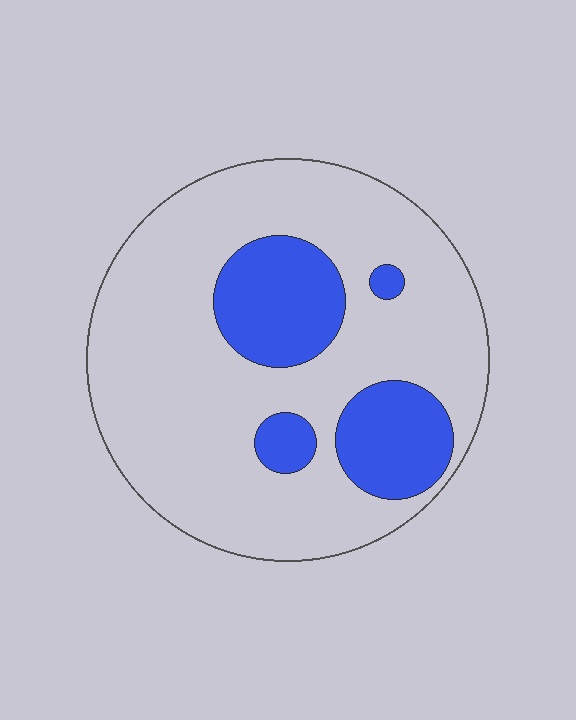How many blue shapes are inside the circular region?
4.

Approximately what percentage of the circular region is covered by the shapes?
Approximately 25%.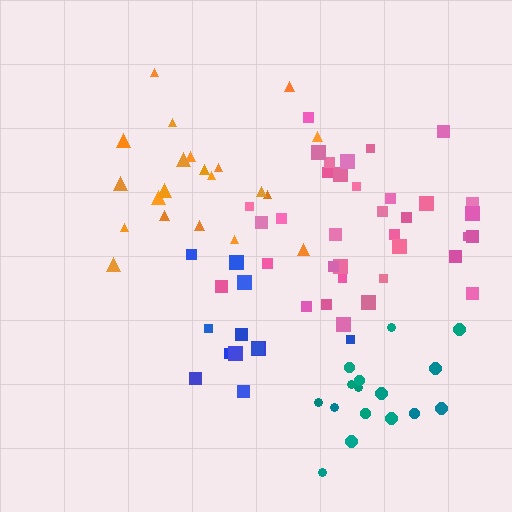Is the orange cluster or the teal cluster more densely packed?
Orange.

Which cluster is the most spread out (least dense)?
Teal.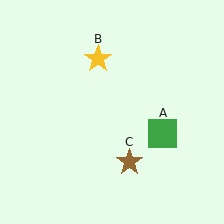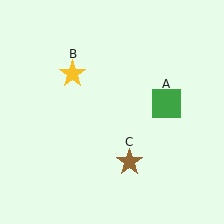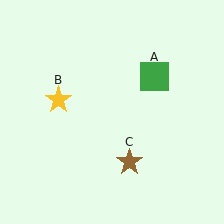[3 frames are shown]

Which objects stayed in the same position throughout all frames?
Brown star (object C) remained stationary.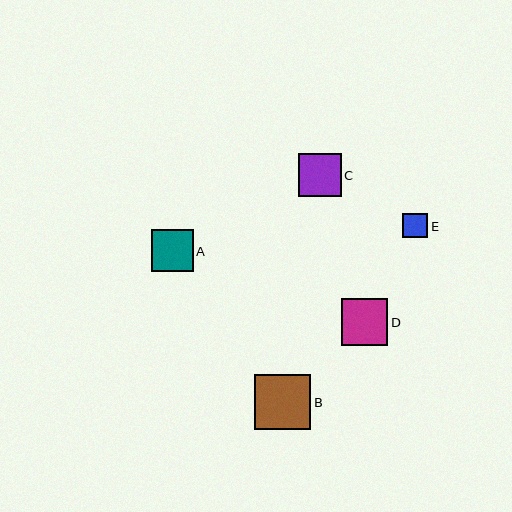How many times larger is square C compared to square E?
Square C is approximately 1.7 times the size of square E.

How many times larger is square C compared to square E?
Square C is approximately 1.7 times the size of square E.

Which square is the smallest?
Square E is the smallest with a size of approximately 25 pixels.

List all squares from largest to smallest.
From largest to smallest: B, D, C, A, E.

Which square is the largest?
Square B is the largest with a size of approximately 56 pixels.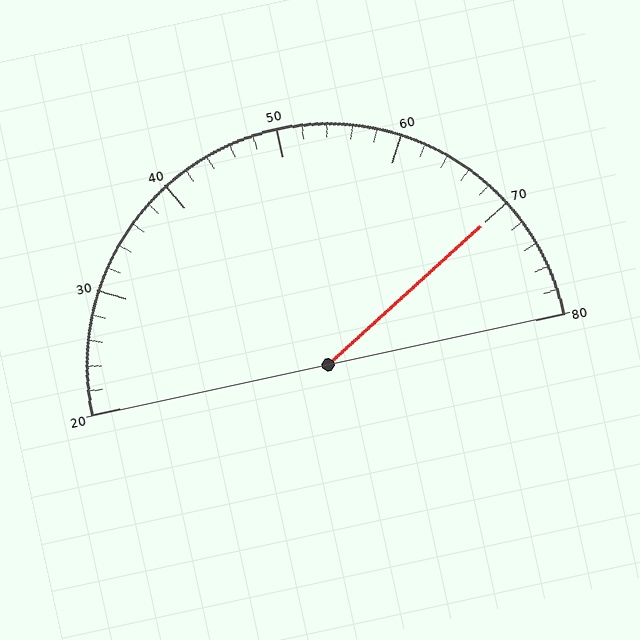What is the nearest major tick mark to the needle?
The nearest major tick mark is 70.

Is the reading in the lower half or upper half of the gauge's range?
The reading is in the upper half of the range (20 to 80).